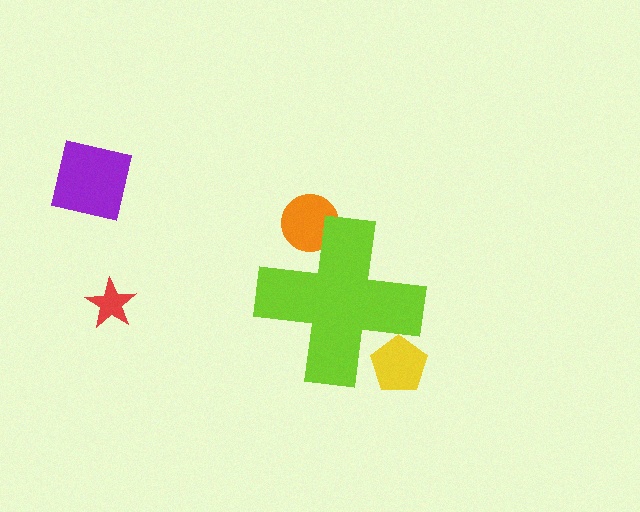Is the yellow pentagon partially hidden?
Yes, the yellow pentagon is partially hidden behind the lime cross.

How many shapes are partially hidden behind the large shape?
2 shapes are partially hidden.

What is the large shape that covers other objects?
A lime cross.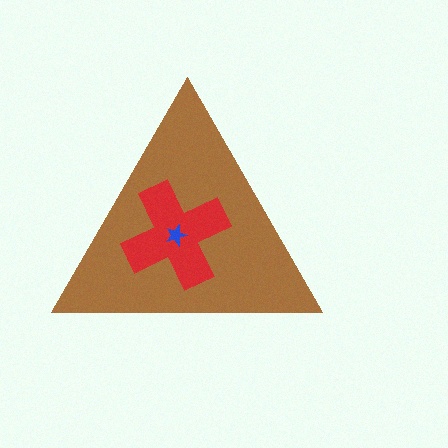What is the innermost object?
The blue star.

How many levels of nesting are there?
3.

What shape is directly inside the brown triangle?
The red cross.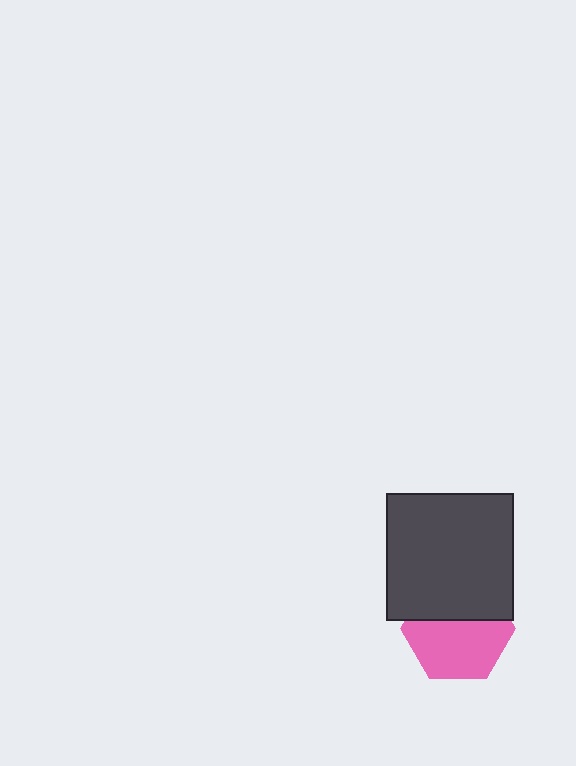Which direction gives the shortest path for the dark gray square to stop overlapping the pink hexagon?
Moving up gives the shortest separation.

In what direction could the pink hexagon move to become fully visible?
The pink hexagon could move down. That would shift it out from behind the dark gray square entirely.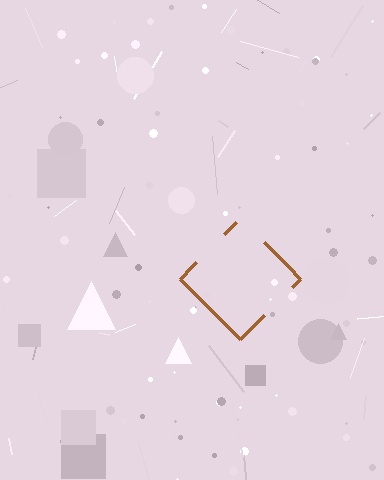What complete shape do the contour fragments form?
The contour fragments form a diamond.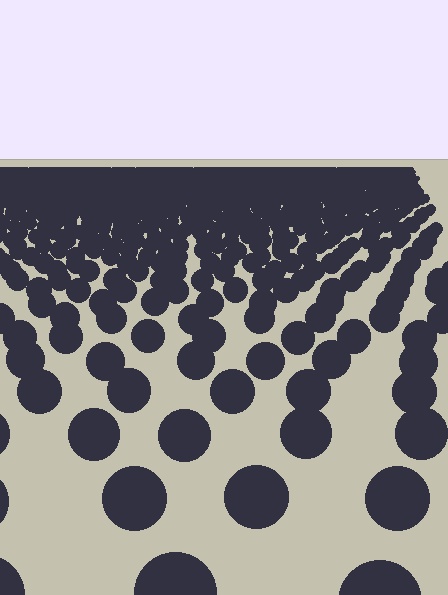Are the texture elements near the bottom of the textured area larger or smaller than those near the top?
Larger. Near the bottom, elements are closer to the viewer and appear at a bigger on-screen size.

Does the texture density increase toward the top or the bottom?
Density increases toward the top.